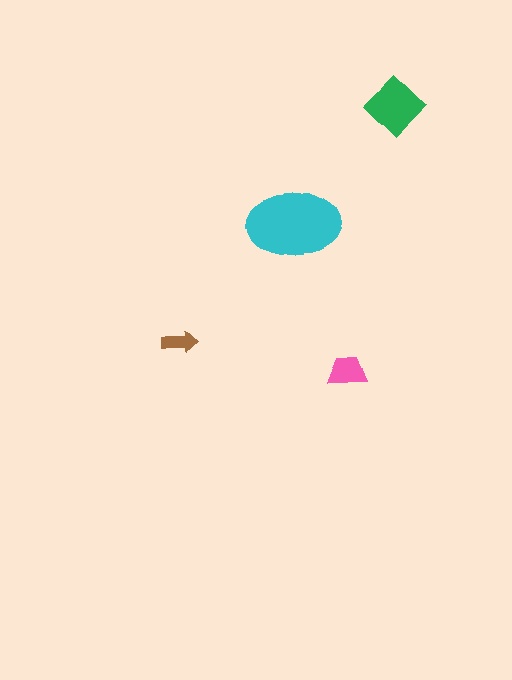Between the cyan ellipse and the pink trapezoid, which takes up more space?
The cyan ellipse.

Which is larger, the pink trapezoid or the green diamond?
The green diamond.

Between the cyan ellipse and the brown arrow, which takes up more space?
The cyan ellipse.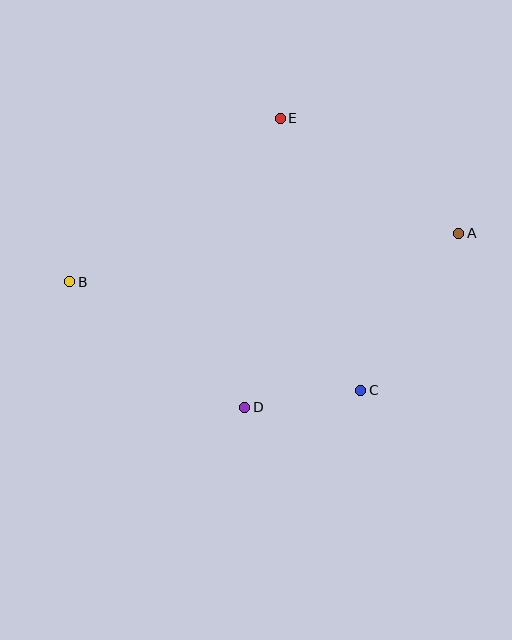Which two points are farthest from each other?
Points A and B are farthest from each other.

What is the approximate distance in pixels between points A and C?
The distance between A and C is approximately 185 pixels.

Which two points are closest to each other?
Points C and D are closest to each other.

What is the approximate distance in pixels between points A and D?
The distance between A and D is approximately 276 pixels.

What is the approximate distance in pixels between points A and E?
The distance between A and E is approximately 212 pixels.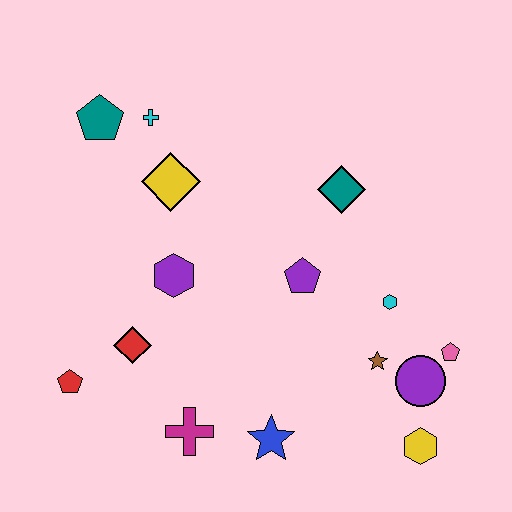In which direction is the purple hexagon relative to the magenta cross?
The purple hexagon is above the magenta cross.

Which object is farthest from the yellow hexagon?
The teal pentagon is farthest from the yellow hexagon.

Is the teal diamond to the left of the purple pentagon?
No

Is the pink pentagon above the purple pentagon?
No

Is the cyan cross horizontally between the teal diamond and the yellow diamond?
No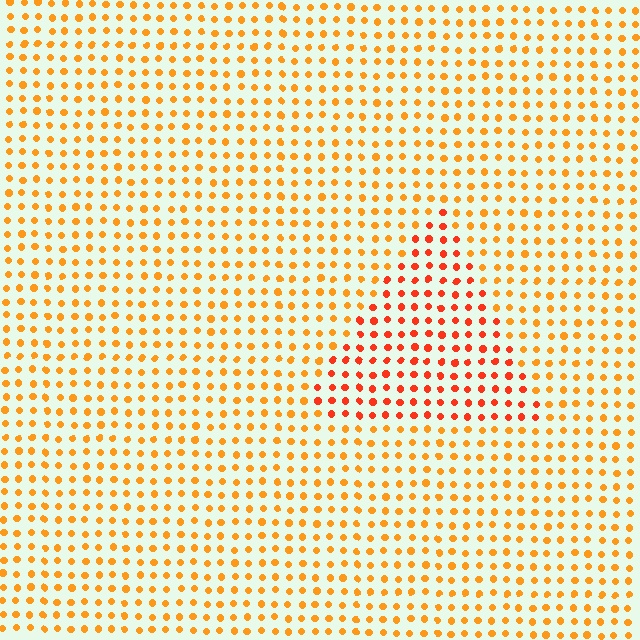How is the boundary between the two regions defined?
The boundary is defined purely by a slight shift in hue (about 27 degrees). Spacing, size, and orientation are identical on both sides.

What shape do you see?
I see a triangle.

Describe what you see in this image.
The image is filled with small orange elements in a uniform arrangement. A triangle-shaped region is visible where the elements are tinted to a slightly different hue, forming a subtle color boundary.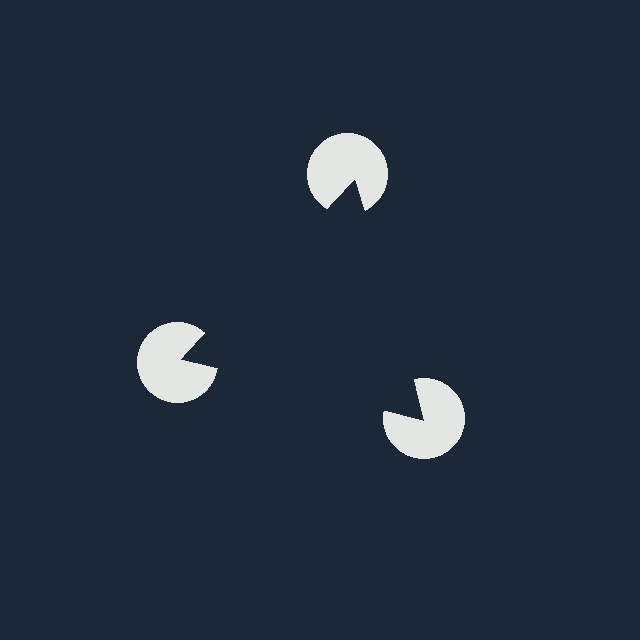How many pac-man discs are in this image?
There are 3 — one at each vertex of the illusory triangle.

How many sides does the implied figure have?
3 sides.